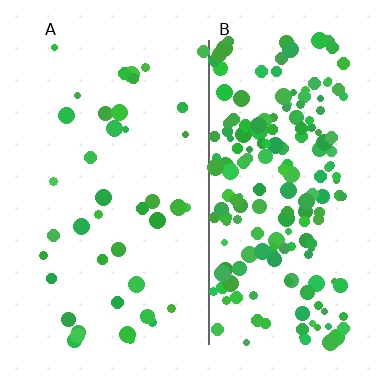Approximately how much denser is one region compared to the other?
Approximately 4.8× — region B over region A.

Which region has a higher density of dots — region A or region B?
B (the right).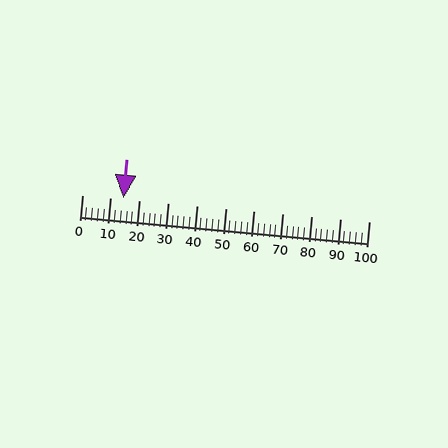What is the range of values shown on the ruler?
The ruler shows values from 0 to 100.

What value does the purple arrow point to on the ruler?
The purple arrow points to approximately 14.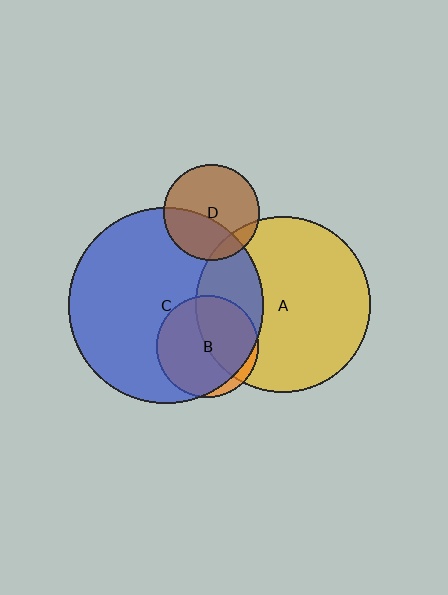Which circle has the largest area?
Circle C (blue).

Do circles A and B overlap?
Yes.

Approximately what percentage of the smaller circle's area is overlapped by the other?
Approximately 45%.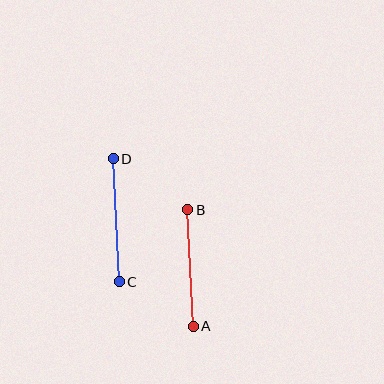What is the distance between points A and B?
The distance is approximately 117 pixels.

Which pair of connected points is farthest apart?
Points C and D are farthest apart.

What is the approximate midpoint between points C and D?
The midpoint is at approximately (116, 220) pixels.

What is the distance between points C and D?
The distance is approximately 123 pixels.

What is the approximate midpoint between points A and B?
The midpoint is at approximately (191, 268) pixels.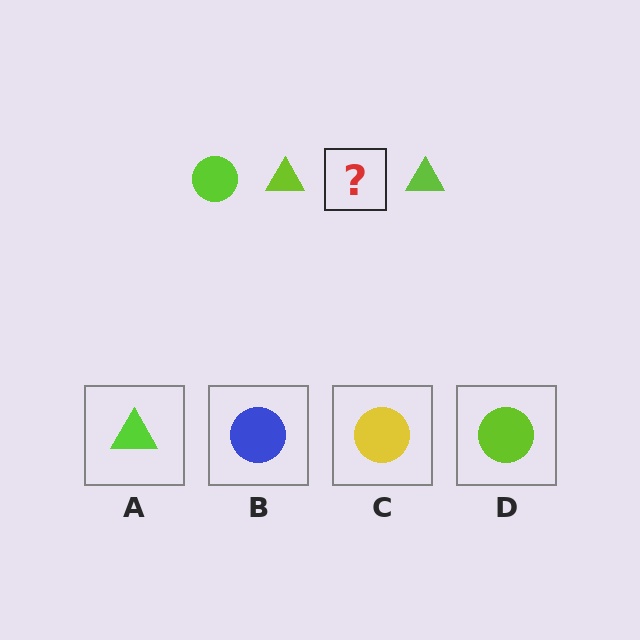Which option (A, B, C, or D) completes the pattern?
D.